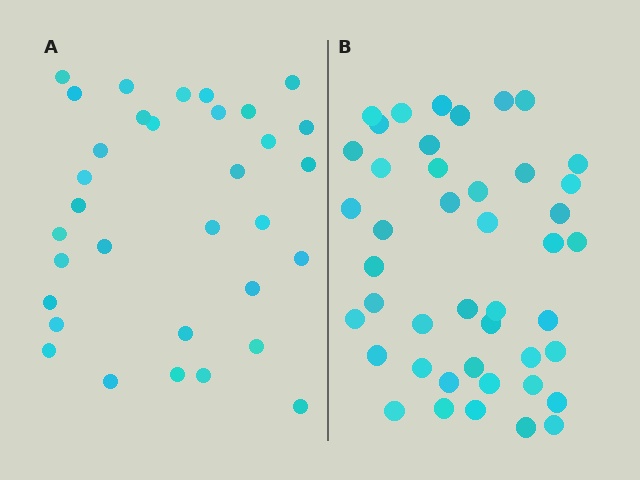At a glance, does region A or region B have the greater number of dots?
Region B (the right region) has more dots.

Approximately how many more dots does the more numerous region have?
Region B has roughly 12 or so more dots than region A.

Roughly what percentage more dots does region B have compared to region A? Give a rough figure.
About 35% more.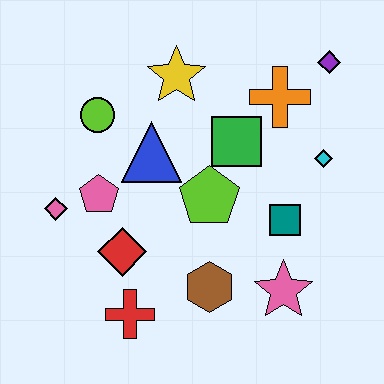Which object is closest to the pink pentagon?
The pink diamond is closest to the pink pentagon.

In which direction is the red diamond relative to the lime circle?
The red diamond is below the lime circle.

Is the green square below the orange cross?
Yes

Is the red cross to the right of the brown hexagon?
No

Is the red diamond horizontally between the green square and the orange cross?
No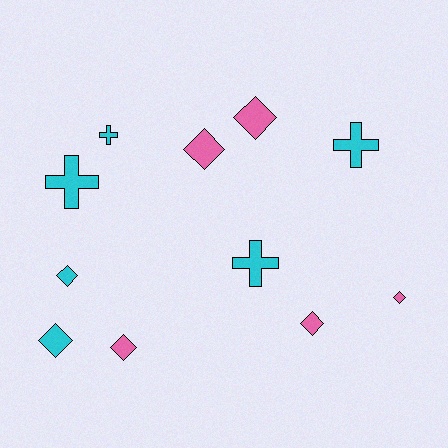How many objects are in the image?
There are 11 objects.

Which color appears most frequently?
Cyan, with 6 objects.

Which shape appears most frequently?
Diamond, with 7 objects.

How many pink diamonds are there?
There are 5 pink diamonds.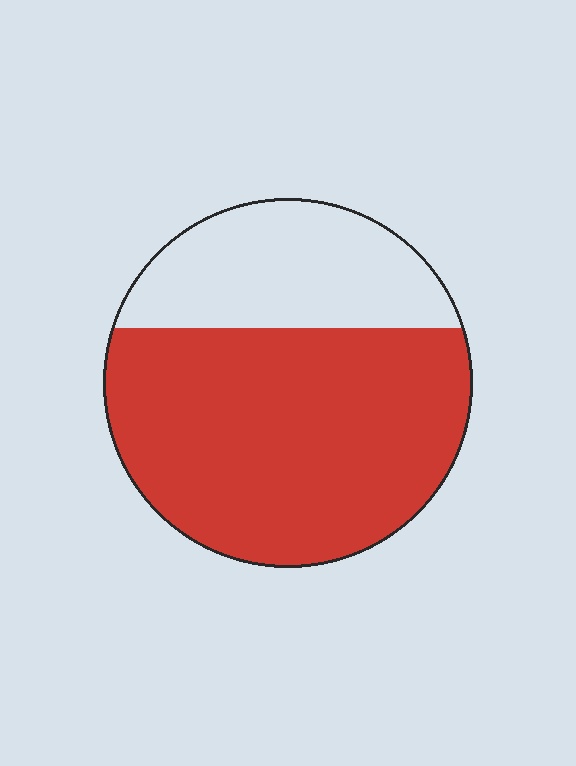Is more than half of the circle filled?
Yes.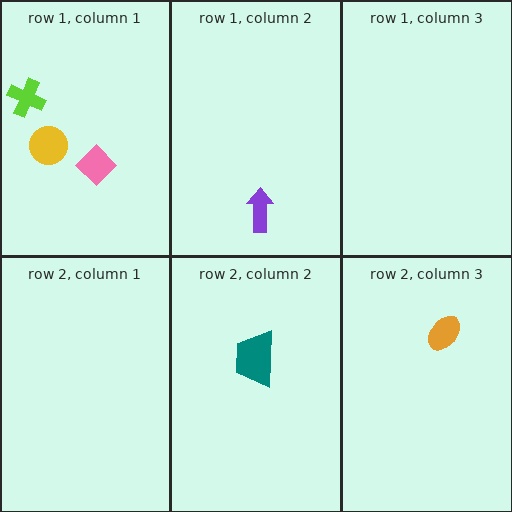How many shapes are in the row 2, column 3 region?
1.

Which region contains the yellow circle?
The row 1, column 1 region.